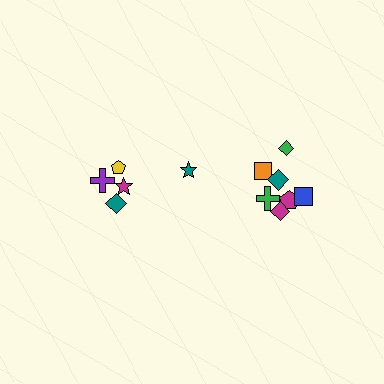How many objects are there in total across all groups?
There are 12 objects.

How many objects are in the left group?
There are 5 objects.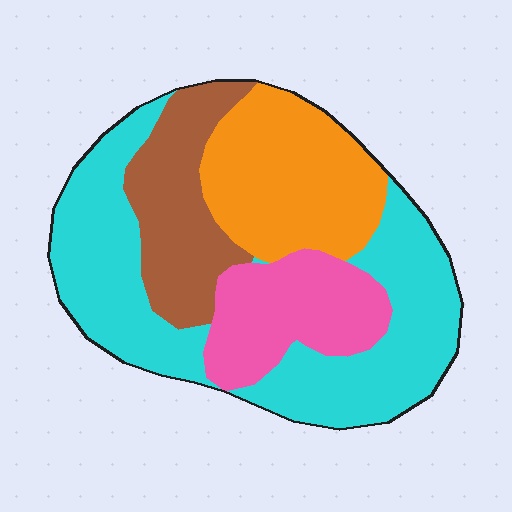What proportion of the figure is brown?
Brown covers about 15% of the figure.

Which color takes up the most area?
Cyan, at roughly 45%.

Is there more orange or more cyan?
Cyan.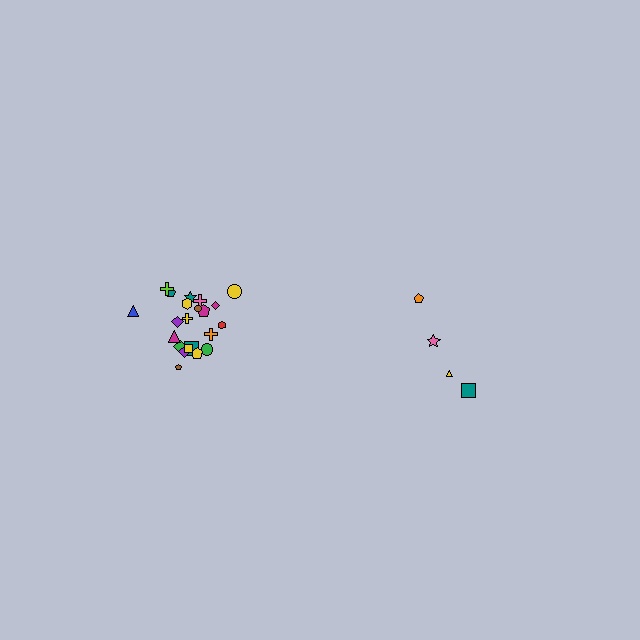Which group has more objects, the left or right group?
The left group.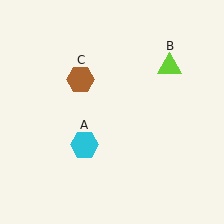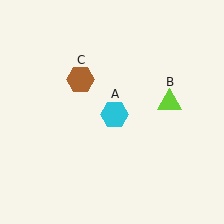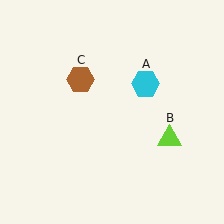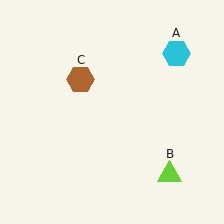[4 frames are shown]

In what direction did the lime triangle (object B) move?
The lime triangle (object B) moved down.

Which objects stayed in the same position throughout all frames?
Brown hexagon (object C) remained stationary.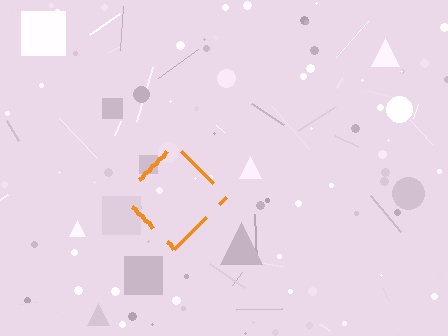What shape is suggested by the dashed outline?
The dashed outline suggests a diamond.